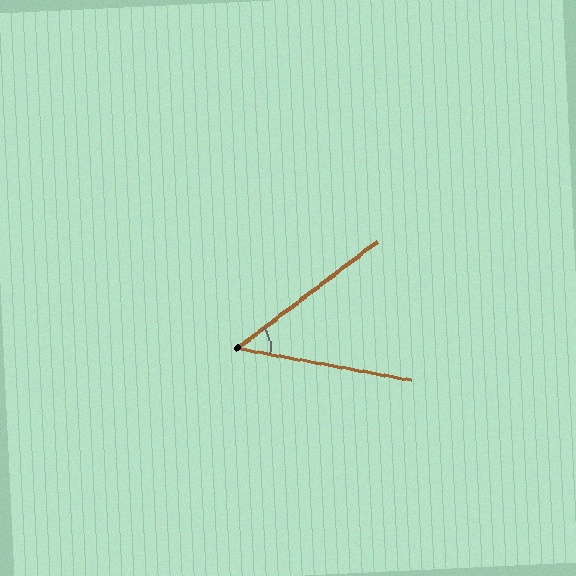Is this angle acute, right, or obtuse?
It is acute.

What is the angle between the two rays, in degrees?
Approximately 48 degrees.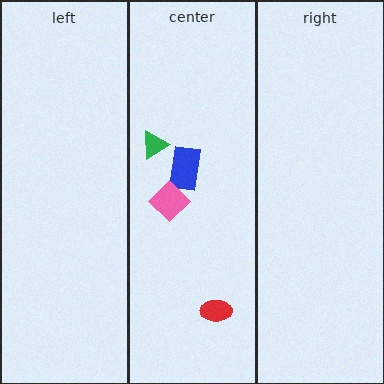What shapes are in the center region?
The green triangle, the blue rectangle, the red ellipse, the pink diamond.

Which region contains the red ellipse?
The center region.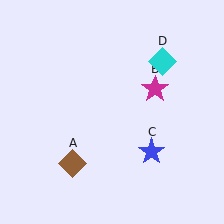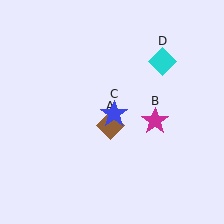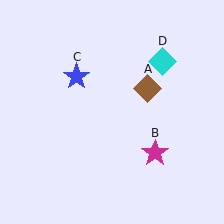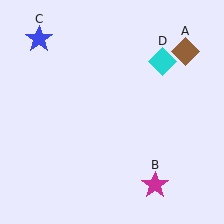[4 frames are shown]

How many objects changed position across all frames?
3 objects changed position: brown diamond (object A), magenta star (object B), blue star (object C).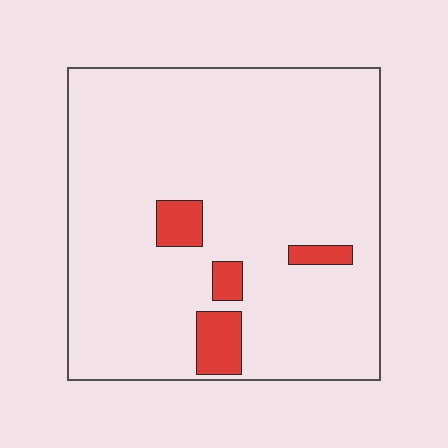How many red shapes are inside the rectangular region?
4.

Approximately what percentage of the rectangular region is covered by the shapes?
Approximately 10%.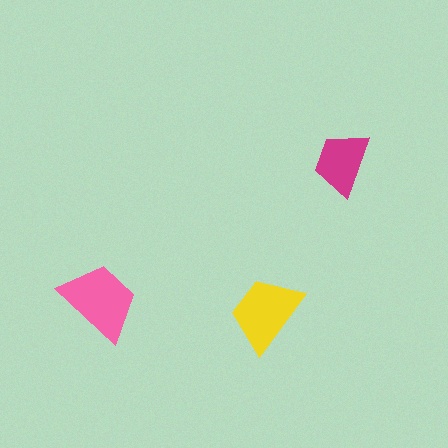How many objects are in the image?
There are 3 objects in the image.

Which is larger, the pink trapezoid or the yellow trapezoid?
The pink one.